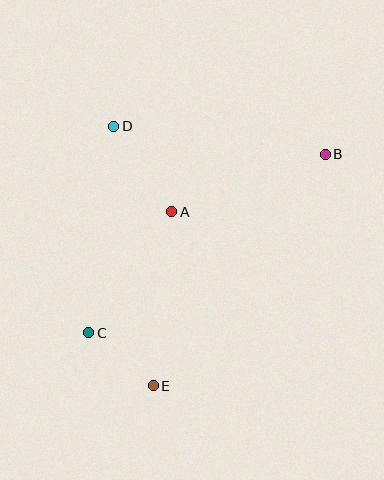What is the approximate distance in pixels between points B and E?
The distance between B and E is approximately 288 pixels.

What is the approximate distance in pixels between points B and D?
The distance between B and D is approximately 213 pixels.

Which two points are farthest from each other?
Points B and C are farthest from each other.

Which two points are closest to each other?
Points C and E are closest to each other.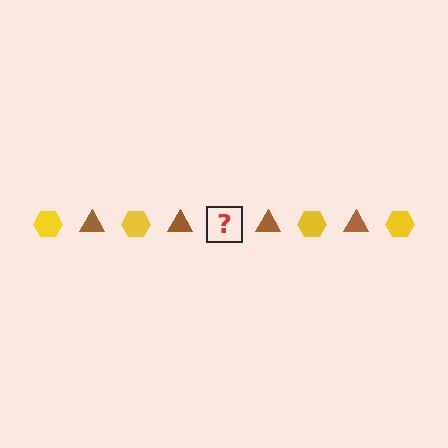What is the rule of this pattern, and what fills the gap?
The rule is that the pattern alternates between yellow hexagon and brown triangle. The gap should be filled with a yellow hexagon.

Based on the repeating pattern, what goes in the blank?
The blank should be a yellow hexagon.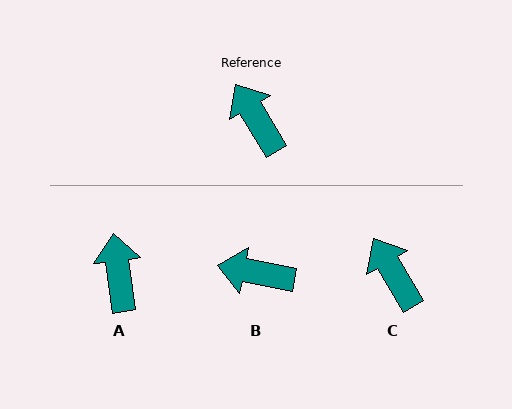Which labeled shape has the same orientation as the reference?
C.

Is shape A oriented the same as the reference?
No, it is off by about 23 degrees.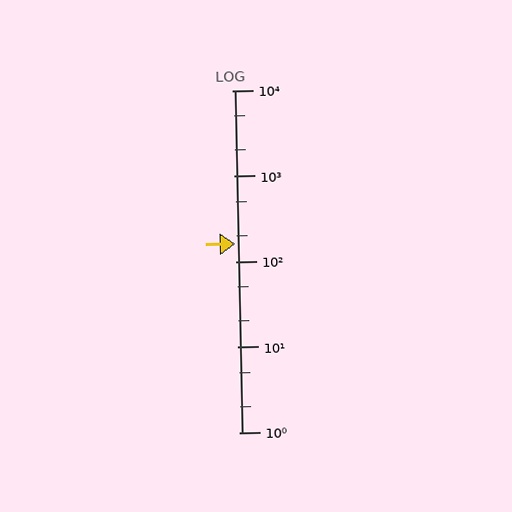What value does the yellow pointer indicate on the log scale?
The pointer indicates approximately 160.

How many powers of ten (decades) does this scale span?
The scale spans 4 decades, from 1 to 10000.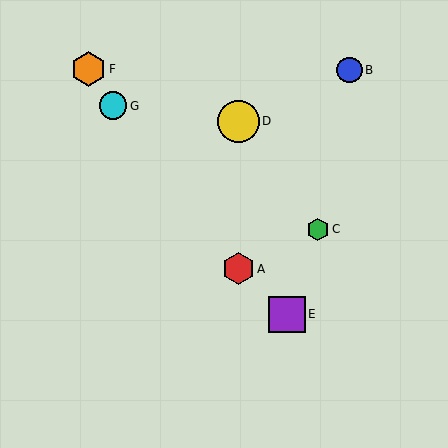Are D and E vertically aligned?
No, D is at x≈239 and E is at x≈287.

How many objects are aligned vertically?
2 objects (A, D) are aligned vertically.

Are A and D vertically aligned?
Yes, both are at x≈239.